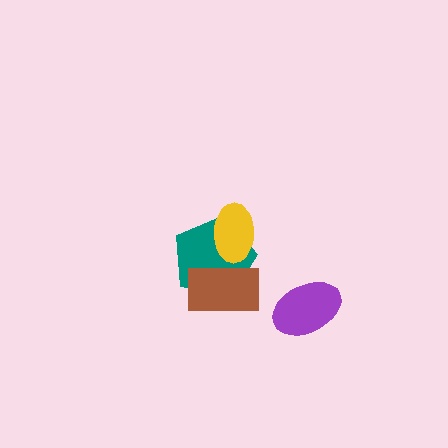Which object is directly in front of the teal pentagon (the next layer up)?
The yellow ellipse is directly in front of the teal pentagon.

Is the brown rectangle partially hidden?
No, no other shape covers it.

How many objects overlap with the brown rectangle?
2 objects overlap with the brown rectangle.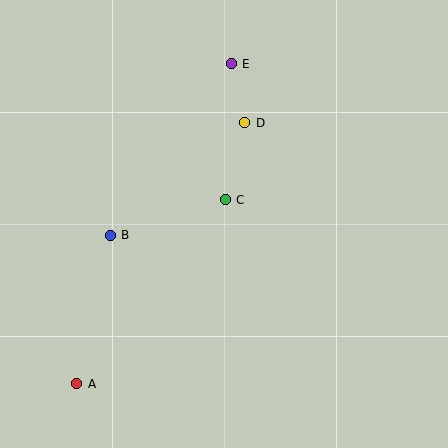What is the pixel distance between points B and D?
The distance between B and D is 175 pixels.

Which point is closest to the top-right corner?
Point E is closest to the top-right corner.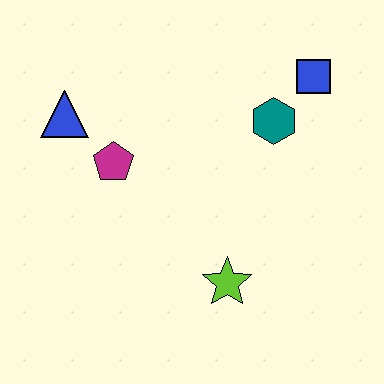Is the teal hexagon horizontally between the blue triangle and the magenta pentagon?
No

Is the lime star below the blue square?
Yes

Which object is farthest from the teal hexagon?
The blue triangle is farthest from the teal hexagon.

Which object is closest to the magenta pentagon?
The blue triangle is closest to the magenta pentagon.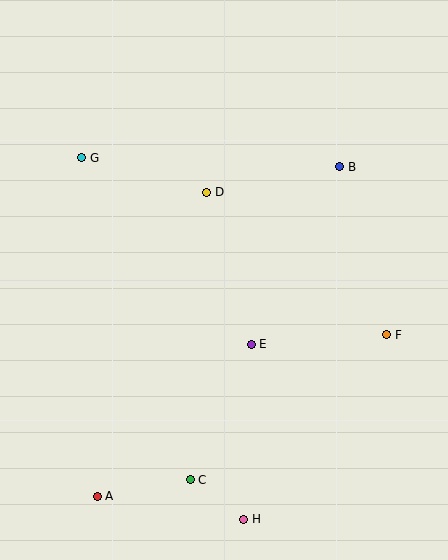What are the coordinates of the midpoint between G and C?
The midpoint between G and C is at (136, 319).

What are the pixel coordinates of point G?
Point G is at (82, 158).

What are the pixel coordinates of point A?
Point A is at (97, 496).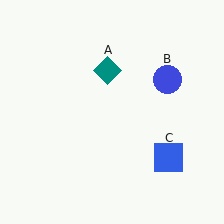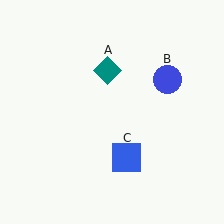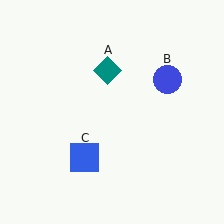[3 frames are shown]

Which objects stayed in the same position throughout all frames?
Teal diamond (object A) and blue circle (object B) remained stationary.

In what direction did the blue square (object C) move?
The blue square (object C) moved left.